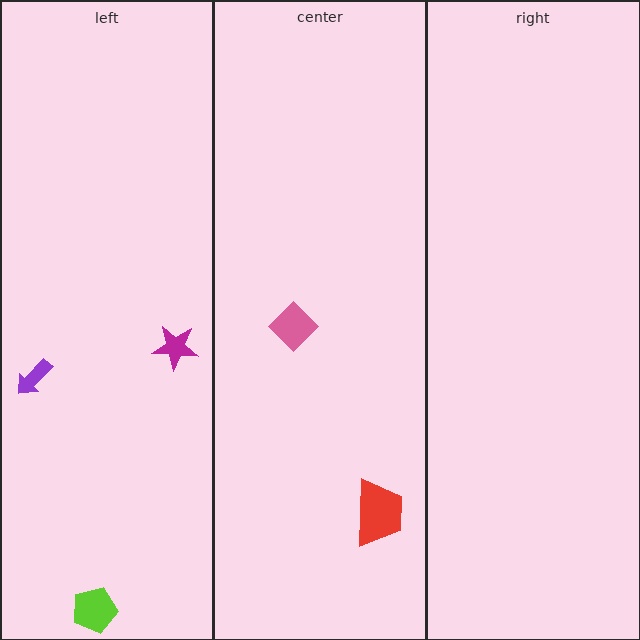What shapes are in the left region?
The lime pentagon, the magenta star, the purple arrow.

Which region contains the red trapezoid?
The center region.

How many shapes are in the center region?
2.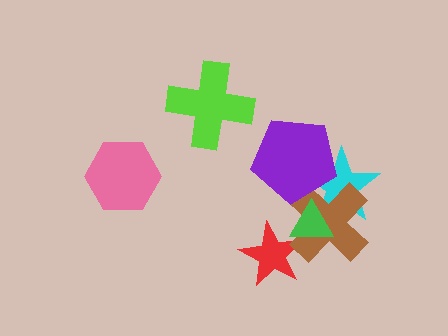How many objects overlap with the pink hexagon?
0 objects overlap with the pink hexagon.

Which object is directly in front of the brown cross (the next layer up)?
The green triangle is directly in front of the brown cross.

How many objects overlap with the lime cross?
0 objects overlap with the lime cross.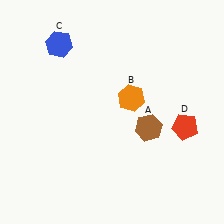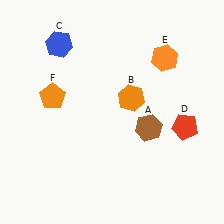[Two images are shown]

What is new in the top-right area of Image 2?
An orange hexagon (E) was added in the top-right area of Image 2.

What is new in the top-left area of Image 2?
An orange pentagon (F) was added in the top-left area of Image 2.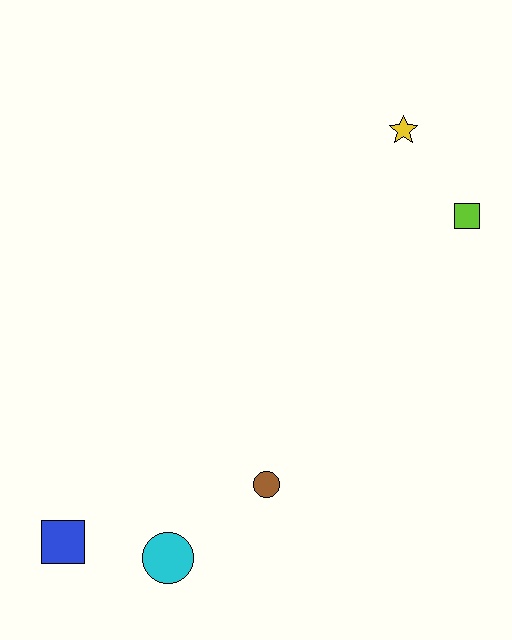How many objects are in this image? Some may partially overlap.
There are 5 objects.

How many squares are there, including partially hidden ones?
There are 2 squares.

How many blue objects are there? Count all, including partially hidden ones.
There is 1 blue object.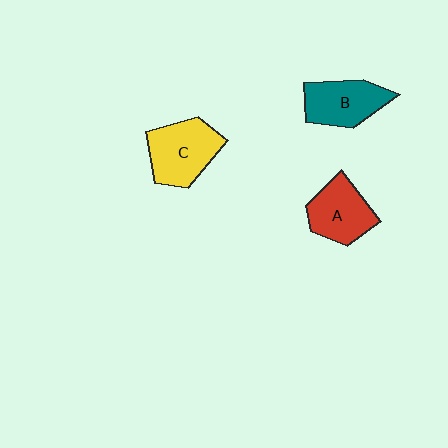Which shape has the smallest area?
Shape A (red).